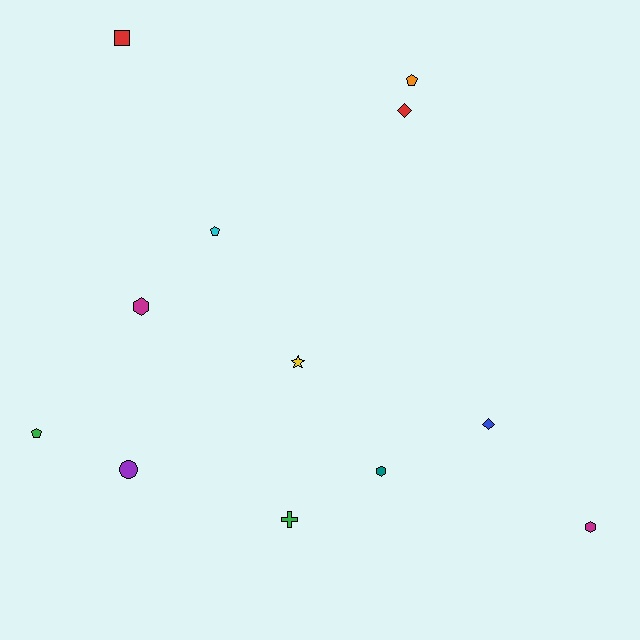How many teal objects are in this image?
There is 1 teal object.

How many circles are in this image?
There is 1 circle.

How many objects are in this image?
There are 12 objects.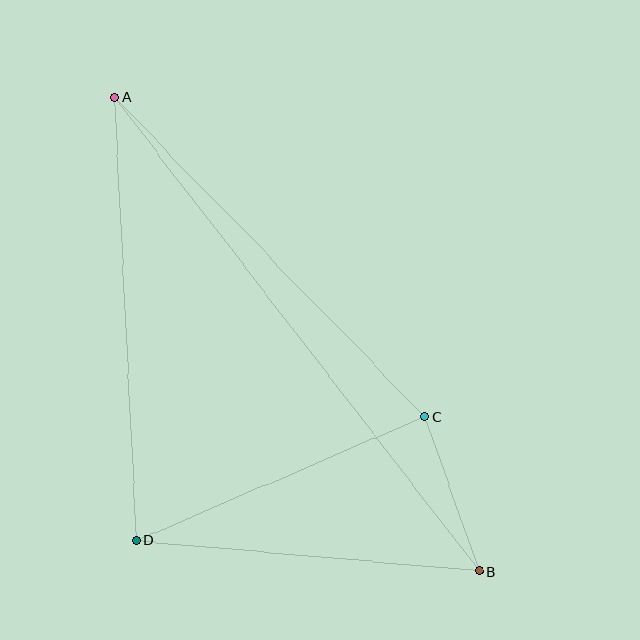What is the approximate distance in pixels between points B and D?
The distance between B and D is approximately 344 pixels.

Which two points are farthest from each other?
Points A and B are farthest from each other.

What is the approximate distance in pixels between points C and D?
The distance between C and D is approximately 314 pixels.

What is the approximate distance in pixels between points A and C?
The distance between A and C is approximately 445 pixels.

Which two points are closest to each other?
Points B and C are closest to each other.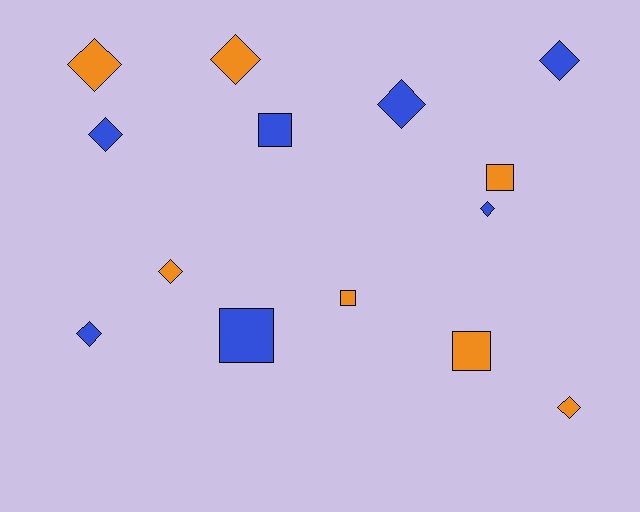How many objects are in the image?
There are 14 objects.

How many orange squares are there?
There are 3 orange squares.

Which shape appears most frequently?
Diamond, with 9 objects.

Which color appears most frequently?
Blue, with 7 objects.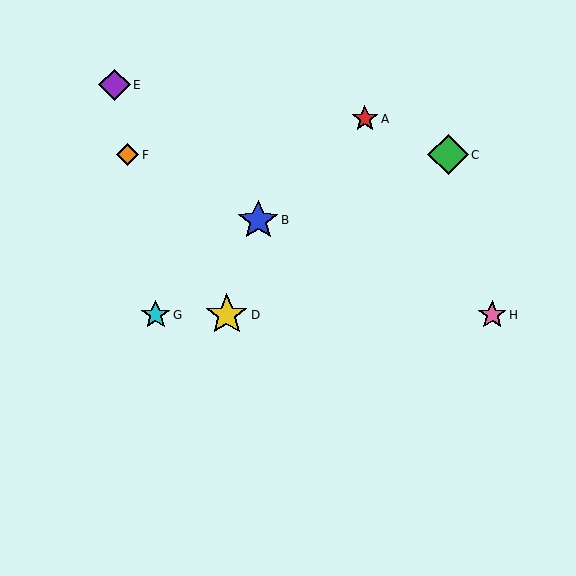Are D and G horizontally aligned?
Yes, both are at y≈315.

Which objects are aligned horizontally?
Objects D, G, H are aligned horizontally.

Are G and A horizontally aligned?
No, G is at y≈315 and A is at y≈119.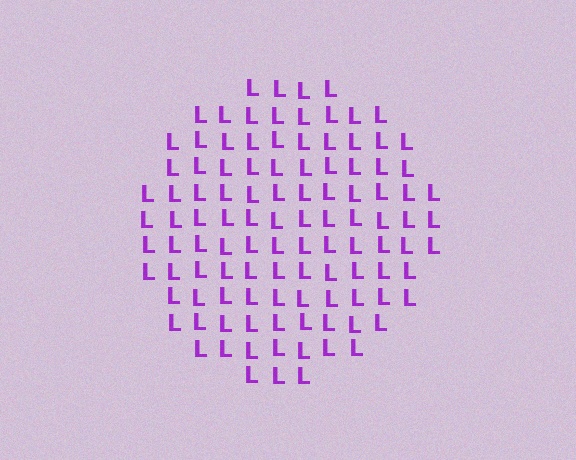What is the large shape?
The large shape is a circle.